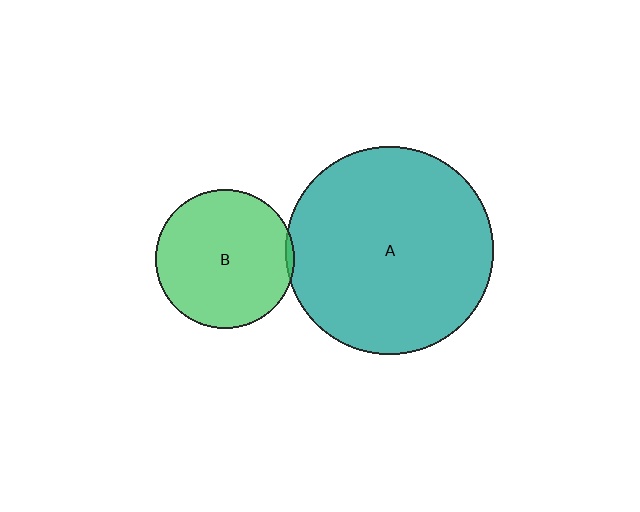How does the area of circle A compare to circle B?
Approximately 2.2 times.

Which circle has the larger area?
Circle A (teal).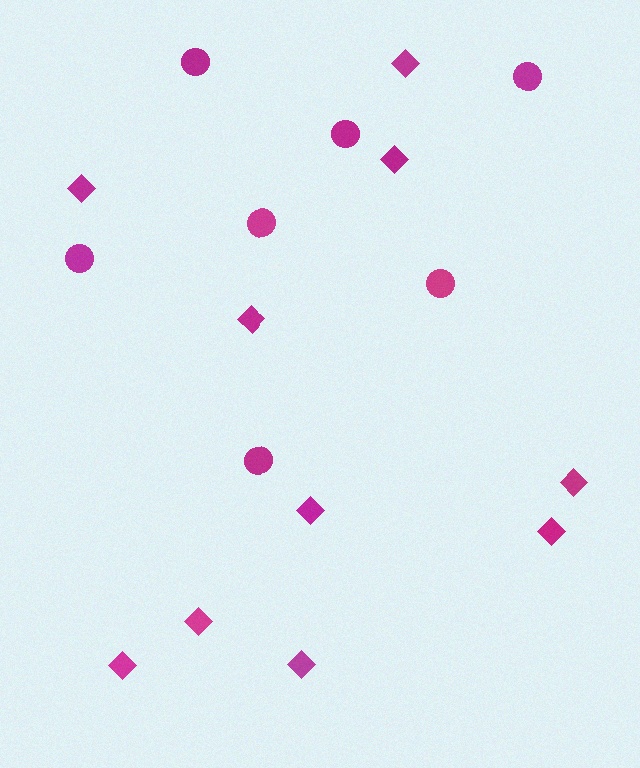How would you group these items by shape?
There are 2 groups: one group of circles (7) and one group of diamonds (10).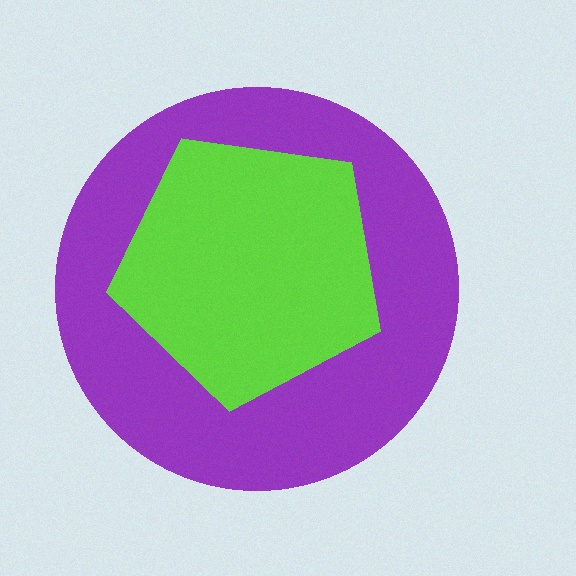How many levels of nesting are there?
2.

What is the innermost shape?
The lime pentagon.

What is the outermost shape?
The purple circle.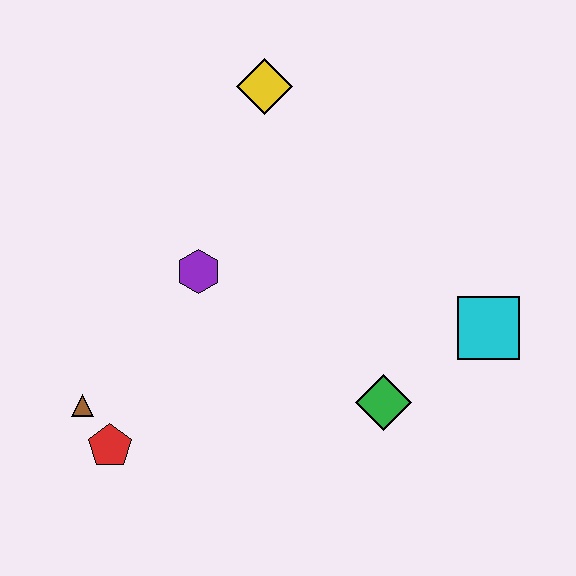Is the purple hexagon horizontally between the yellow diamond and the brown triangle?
Yes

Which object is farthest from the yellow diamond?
The red pentagon is farthest from the yellow diamond.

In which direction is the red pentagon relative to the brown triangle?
The red pentagon is below the brown triangle.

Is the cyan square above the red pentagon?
Yes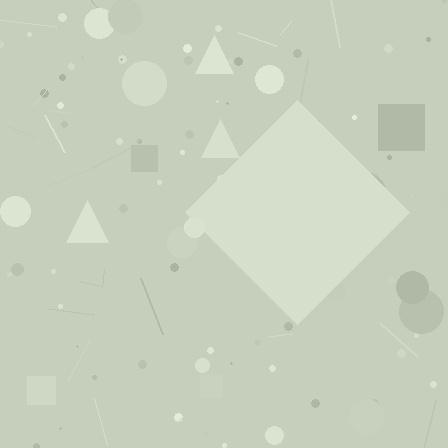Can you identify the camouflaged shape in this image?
The camouflaged shape is a diamond.